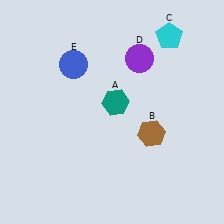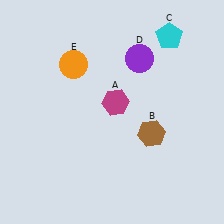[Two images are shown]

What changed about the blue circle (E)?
In Image 1, E is blue. In Image 2, it changed to orange.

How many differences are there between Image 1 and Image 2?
There are 2 differences between the two images.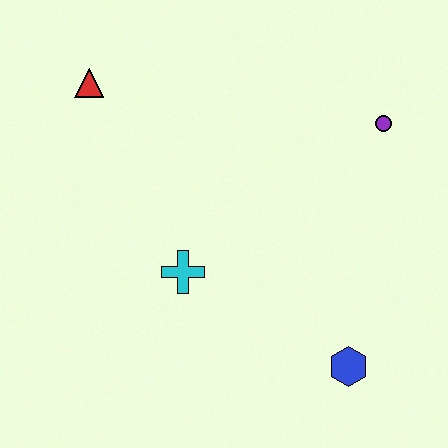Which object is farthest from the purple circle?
The red triangle is farthest from the purple circle.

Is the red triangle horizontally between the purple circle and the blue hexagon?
No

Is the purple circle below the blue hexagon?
No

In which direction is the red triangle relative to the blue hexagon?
The red triangle is above the blue hexagon.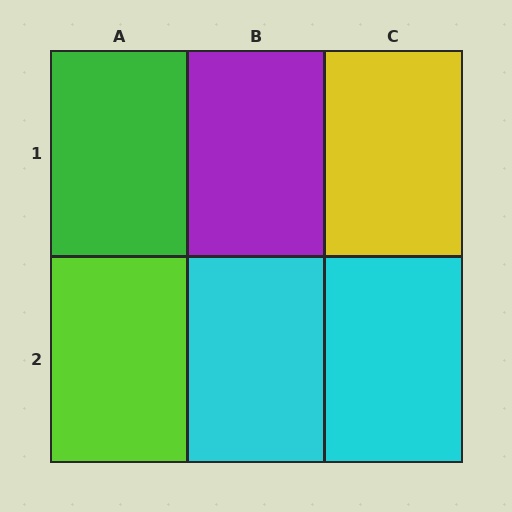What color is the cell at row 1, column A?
Green.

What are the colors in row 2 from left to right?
Lime, cyan, cyan.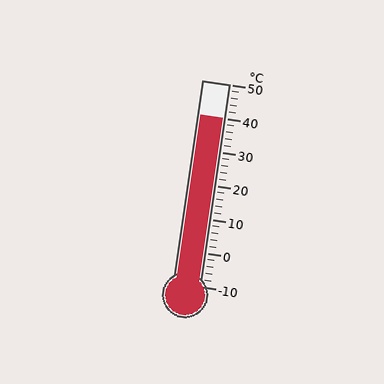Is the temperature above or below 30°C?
The temperature is above 30°C.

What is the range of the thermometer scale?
The thermometer scale ranges from -10°C to 50°C.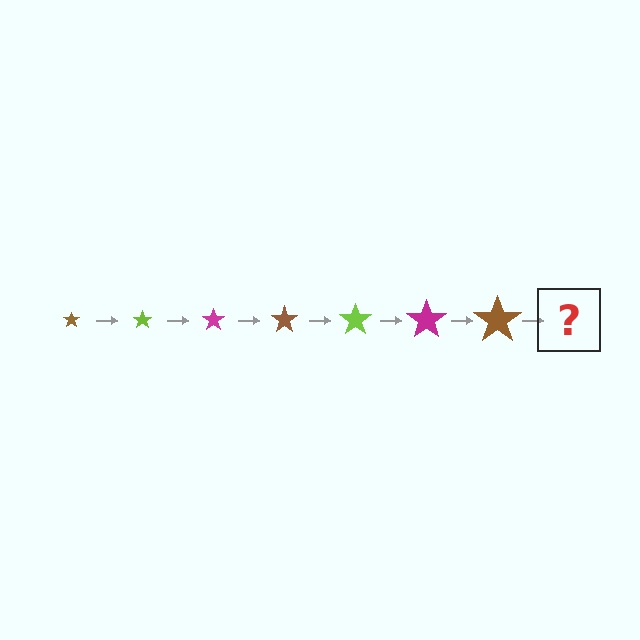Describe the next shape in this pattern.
It should be a lime star, larger than the previous one.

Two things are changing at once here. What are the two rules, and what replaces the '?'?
The two rules are that the star grows larger each step and the color cycles through brown, lime, and magenta. The '?' should be a lime star, larger than the previous one.